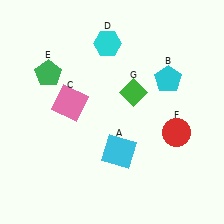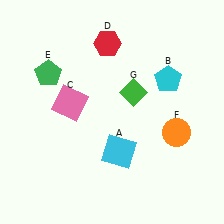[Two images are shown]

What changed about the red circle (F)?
In Image 1, F is red. In Image 2, it changed to orange.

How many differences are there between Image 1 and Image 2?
There are 2 differences between the two images.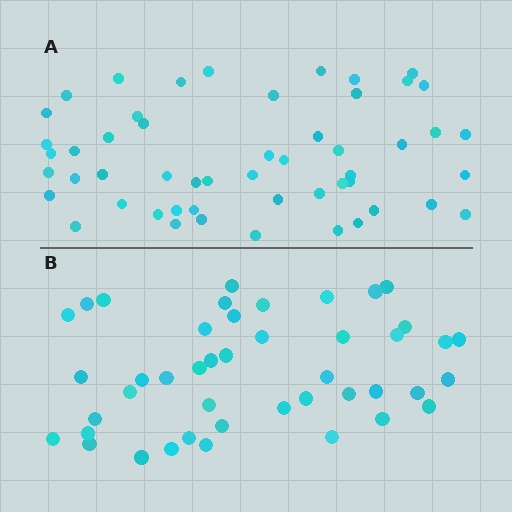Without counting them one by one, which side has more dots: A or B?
Region A (the top region) has more dots.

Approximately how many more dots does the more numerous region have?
Region A has roughly 8 or so more dots than region B.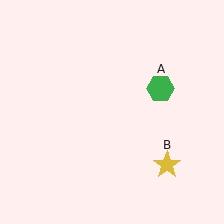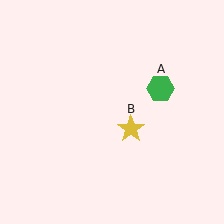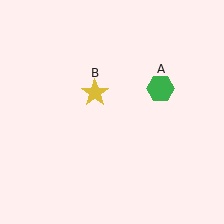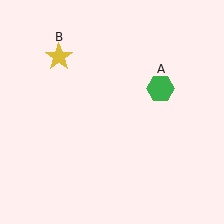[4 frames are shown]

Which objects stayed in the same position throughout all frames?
Green hexagon (object A) remained stationary.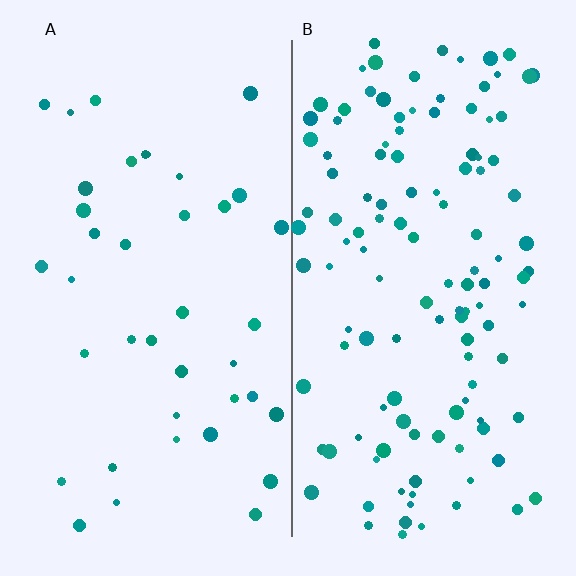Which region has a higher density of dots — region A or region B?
B (the right).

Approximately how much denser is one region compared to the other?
Approximately 3.2× — region B over region A.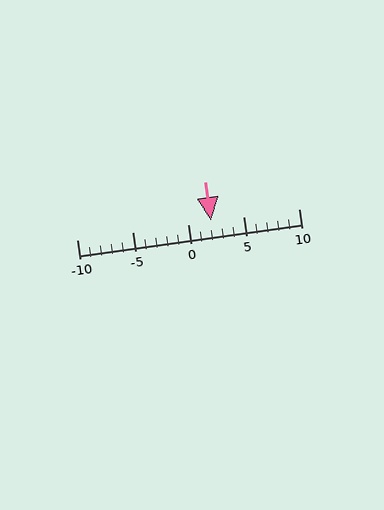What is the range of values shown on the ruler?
The ruler shows values from -10 to 10.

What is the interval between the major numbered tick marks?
The major tick marks are spaced 5 units apart.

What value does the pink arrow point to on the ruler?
The pink arrow points to approximately 2.